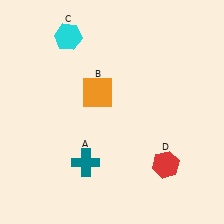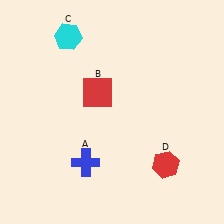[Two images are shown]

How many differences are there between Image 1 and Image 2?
There are 2 differences between the two images.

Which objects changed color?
A changed from teal to blue. B changed from orange to red.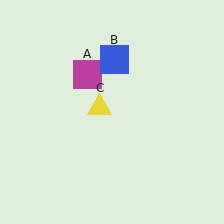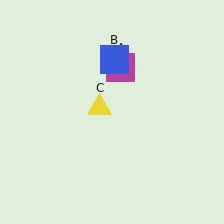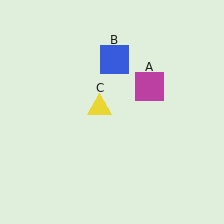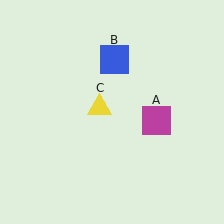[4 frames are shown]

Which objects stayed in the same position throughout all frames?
Blue square (object B) and yellow triangle (object C) remained stationary.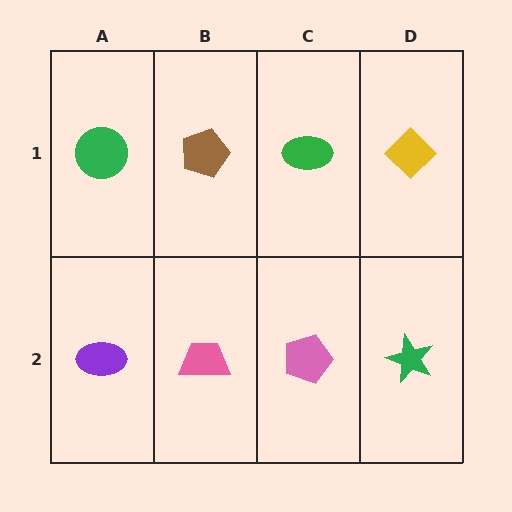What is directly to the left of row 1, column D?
A green ellipse.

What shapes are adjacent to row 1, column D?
A green star (row 2, column D), a green ellipse (row 1, column C).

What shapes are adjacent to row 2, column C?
A green ellipse (row 1, column C), a pink trapezoid (row 2, column B), a green star (row 2, column D).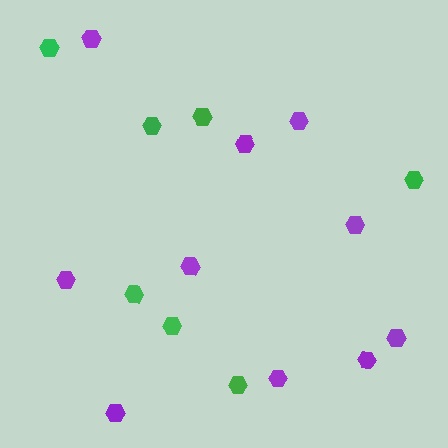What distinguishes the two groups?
There are 2 groups: one group of green hexagons (7) and one group of purple hexagons (10).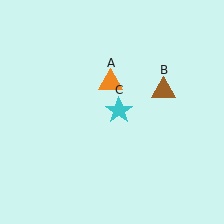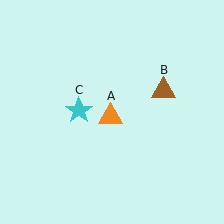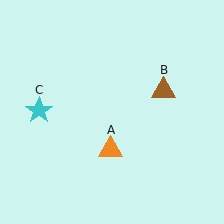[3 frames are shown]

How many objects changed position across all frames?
2 objects changed position: orange triangle (object A), cyan star (object C).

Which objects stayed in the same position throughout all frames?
Brown triangle (object B) remained stationary.